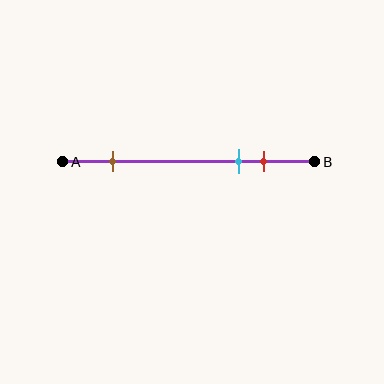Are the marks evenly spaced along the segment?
No, the marks are not evenly spaced.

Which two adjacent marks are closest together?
The cyan and red marks are the closest adjacent pair.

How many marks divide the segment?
There are 3 marks dividing the segment.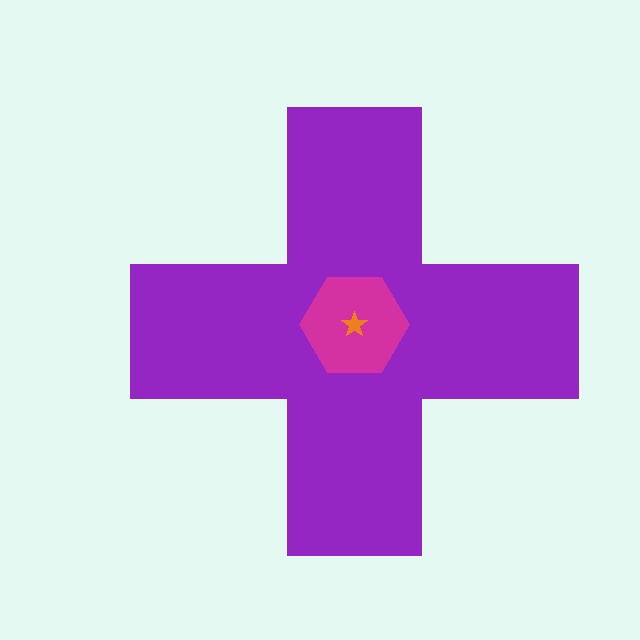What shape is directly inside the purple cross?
The magenta hexagon.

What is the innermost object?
The orange star.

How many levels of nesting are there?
3.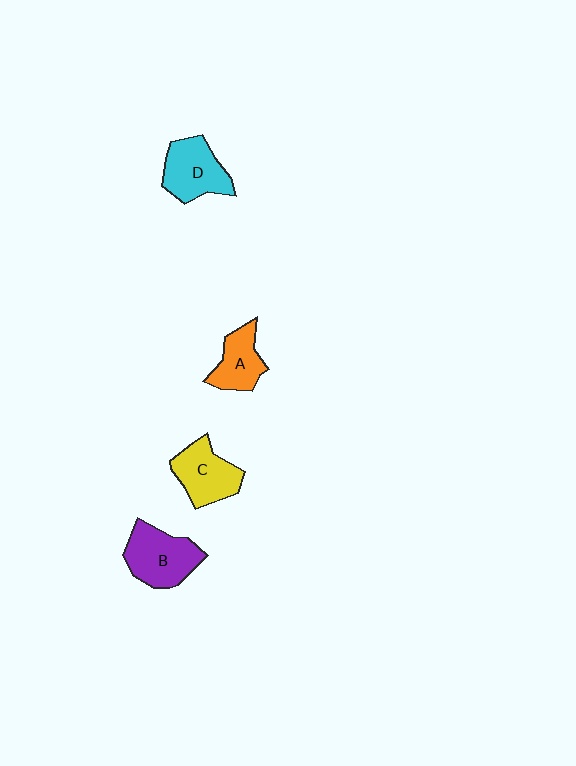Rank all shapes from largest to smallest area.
From largest to smallest: B (purple), D (cyan), C (yellow), A (orange).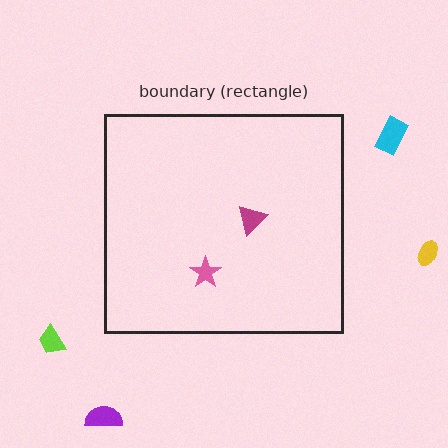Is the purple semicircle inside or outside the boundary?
Outside.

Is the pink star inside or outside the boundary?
Inside.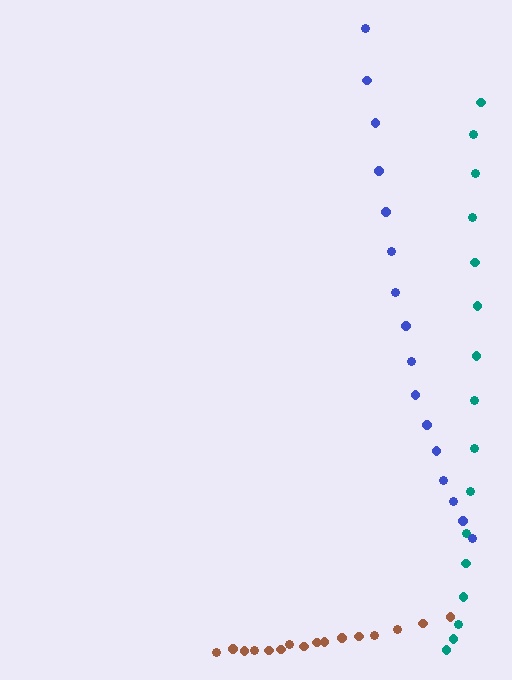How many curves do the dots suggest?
There are 3 distinct paths.